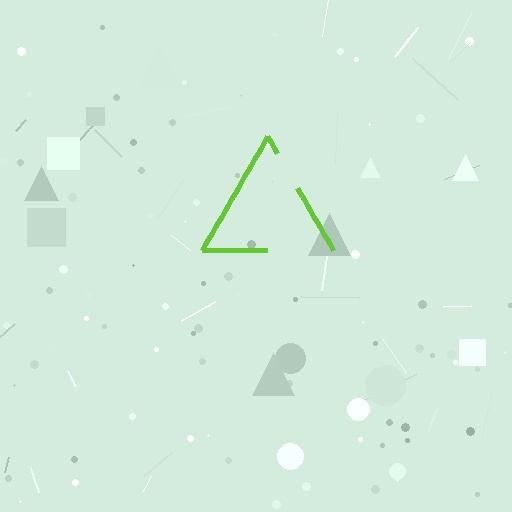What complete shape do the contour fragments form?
The contour fragments form a triangle.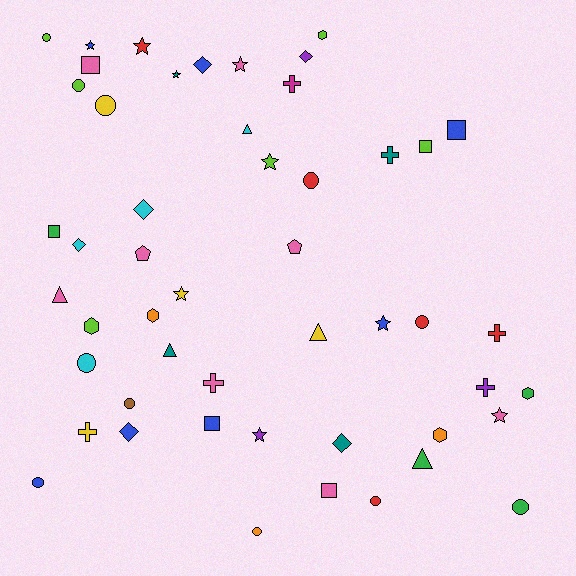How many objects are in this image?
There are 50 objects.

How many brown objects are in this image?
There is 1 brown object.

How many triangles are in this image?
There are 5 triangles.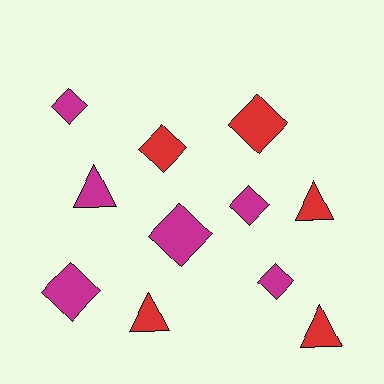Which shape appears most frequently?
Diamond, with 7 objects.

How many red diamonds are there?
There are 2 red diamonds.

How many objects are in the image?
There are 11 objects.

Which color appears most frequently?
Magenta, with 6 objects.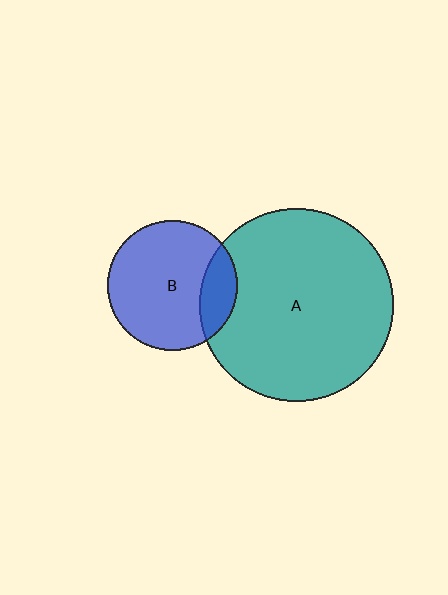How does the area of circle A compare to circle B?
Approximately 2.2 times.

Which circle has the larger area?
Circle A (teal).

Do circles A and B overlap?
Yes.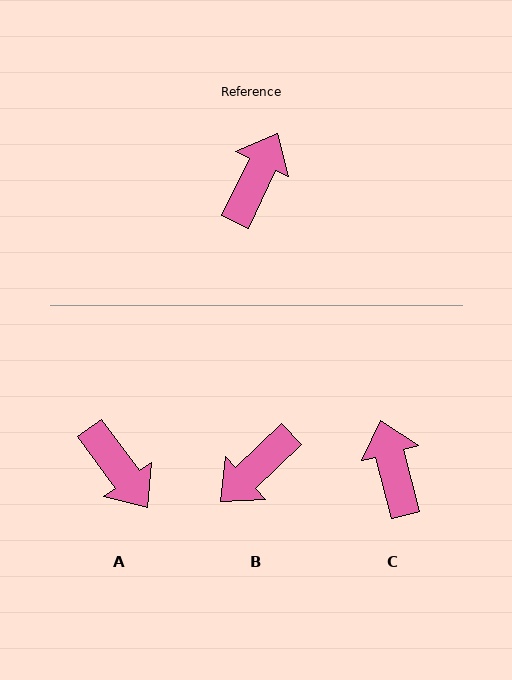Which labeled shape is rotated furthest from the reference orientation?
B, about 159 degrees away.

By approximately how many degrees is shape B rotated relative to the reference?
Approximately 159 degrees counter-clockwise.